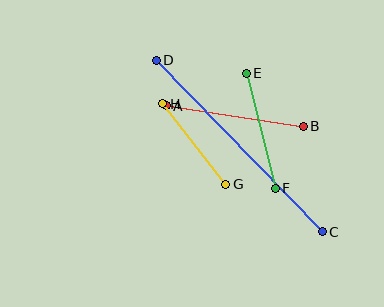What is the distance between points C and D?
The distance is approximately 239 pixels.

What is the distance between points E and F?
The distance is approximately 118 pixels.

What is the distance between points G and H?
The distance is approximately 102 pixels.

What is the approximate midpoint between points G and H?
The midpoint is at approximately (194, 144) pixels.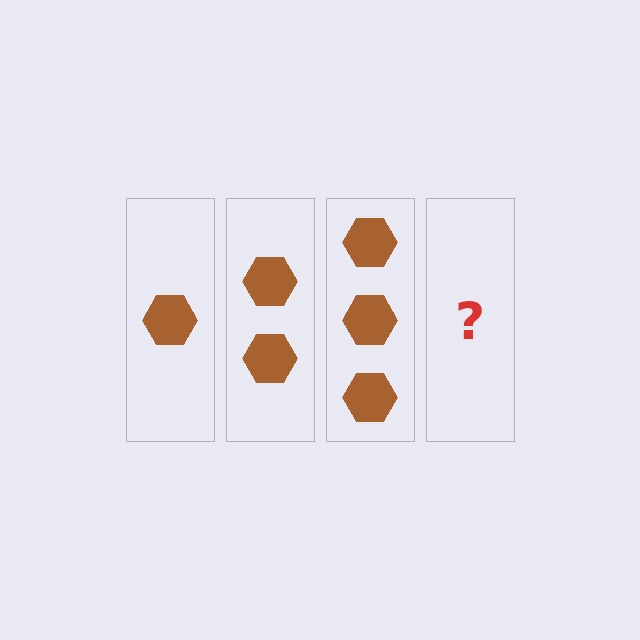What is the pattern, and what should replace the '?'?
The pattern is that each step adds one more hexagon. The '?' should be 4 hexagons.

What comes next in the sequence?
The next element should be 4 hexagons.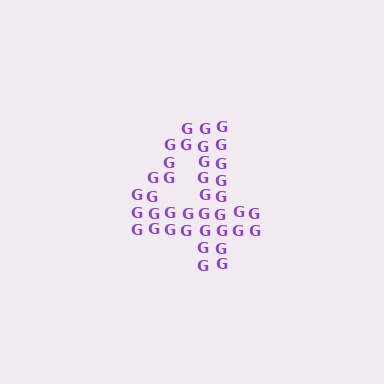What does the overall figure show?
The overall figure shows the digit 4.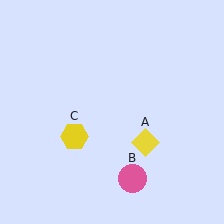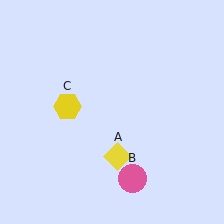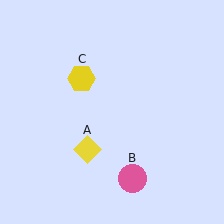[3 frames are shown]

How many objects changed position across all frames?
2 objects changed position: yellow diamond (object A), yellow hexagon (object C).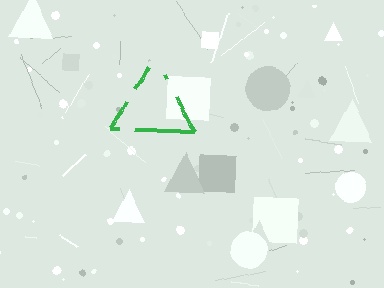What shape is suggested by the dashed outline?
The dashed outline suggests a triangle.